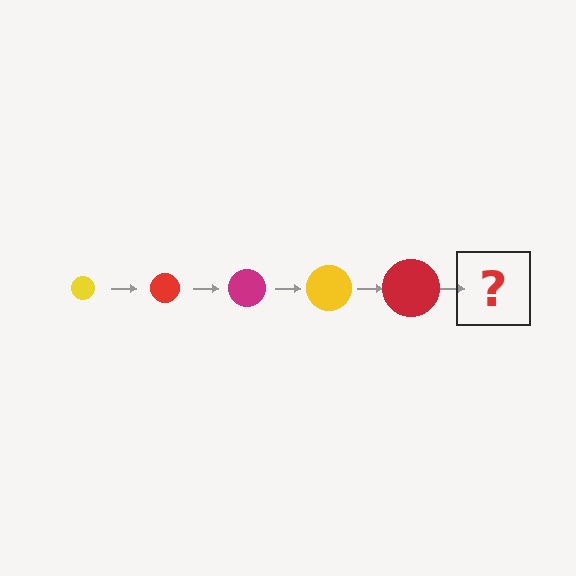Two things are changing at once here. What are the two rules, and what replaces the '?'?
The two rules are that the circle grows larger each step and the color cycles through yellow, red, and magenta. The '?' should be a magenta circle, larger than the previous one.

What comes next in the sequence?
The next element should be a magenta circle, larger than the previous one.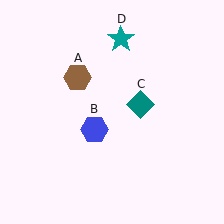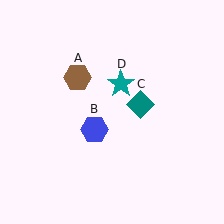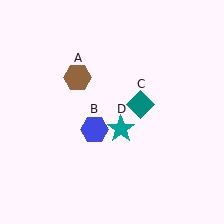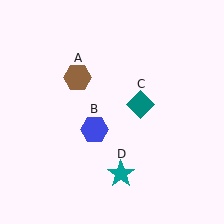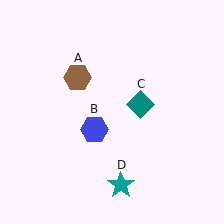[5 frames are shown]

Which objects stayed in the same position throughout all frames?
Brown hexagon (object A) and blue hexagon (object B) and teal diamond (object C) remained stationary.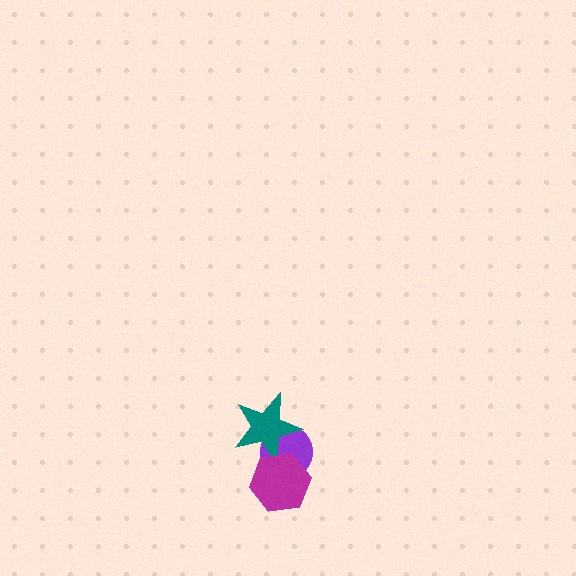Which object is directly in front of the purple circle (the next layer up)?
The teal star is directly in front of the purple circle.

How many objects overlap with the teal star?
2 objects overlap with the teal star.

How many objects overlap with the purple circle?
2 objects overlap with the purple circle.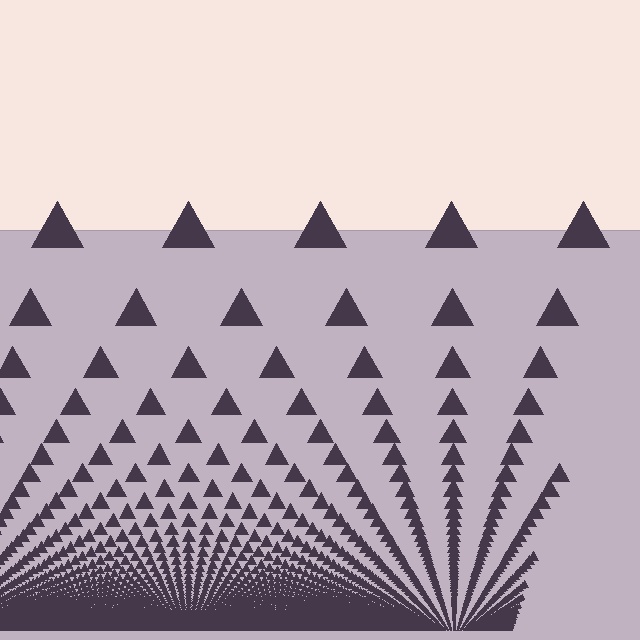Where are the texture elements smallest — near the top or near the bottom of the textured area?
Near the bottom.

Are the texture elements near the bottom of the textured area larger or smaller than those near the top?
Smaller. The gradient is inverted — elements near the bottom are smaller and denser.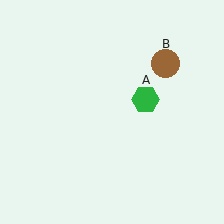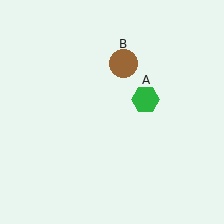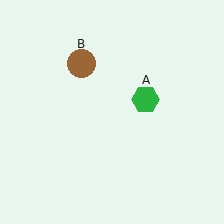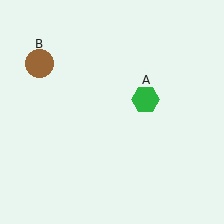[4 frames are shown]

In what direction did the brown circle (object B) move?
The brown circle (object B) moved left.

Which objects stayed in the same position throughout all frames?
Green hexagon (object A) remained stationary.